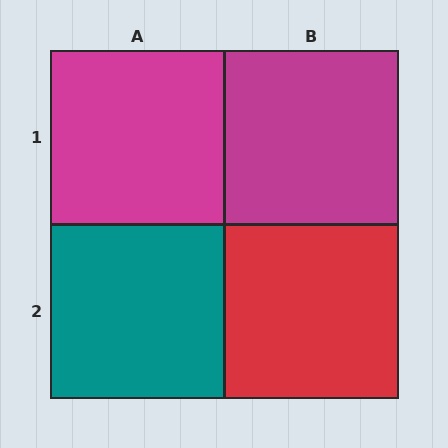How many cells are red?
1 cell is red.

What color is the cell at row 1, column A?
Magenta.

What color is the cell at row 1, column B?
Magenta.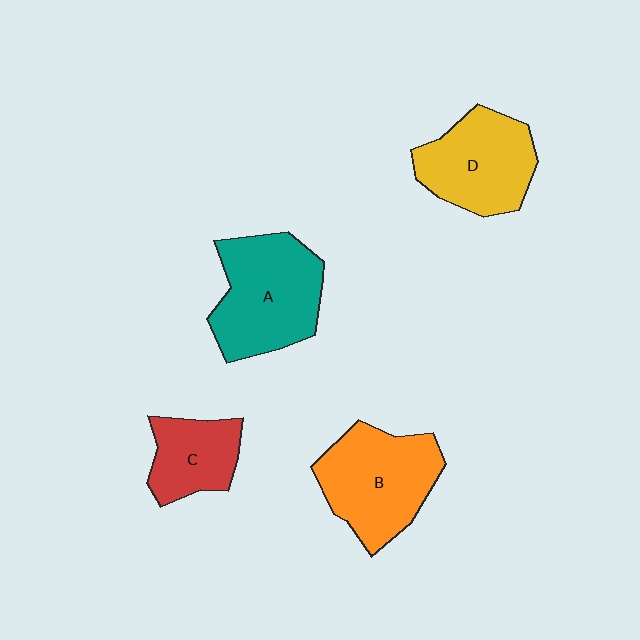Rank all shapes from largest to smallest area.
From largest to smallest: A (teal), B (orange), D (yellow), C (red).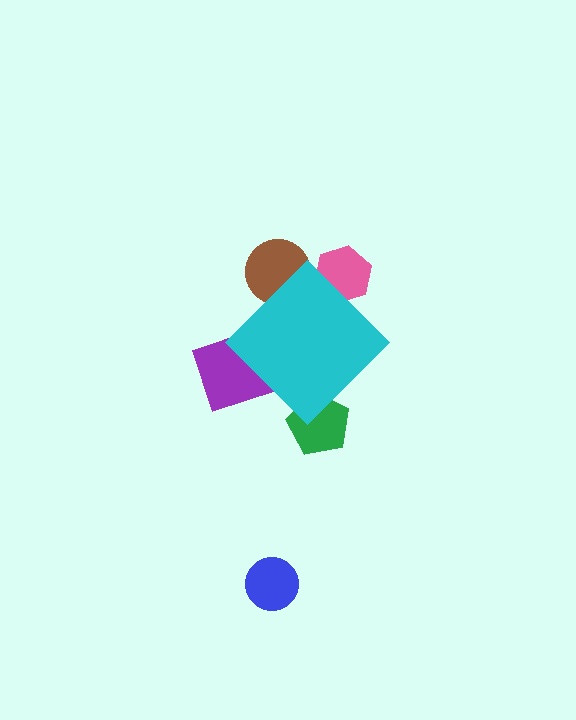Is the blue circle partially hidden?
No, the blue circle is fully visible.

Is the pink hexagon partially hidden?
Yes, the pink hexagon is partially hidden behind the cyan diamond.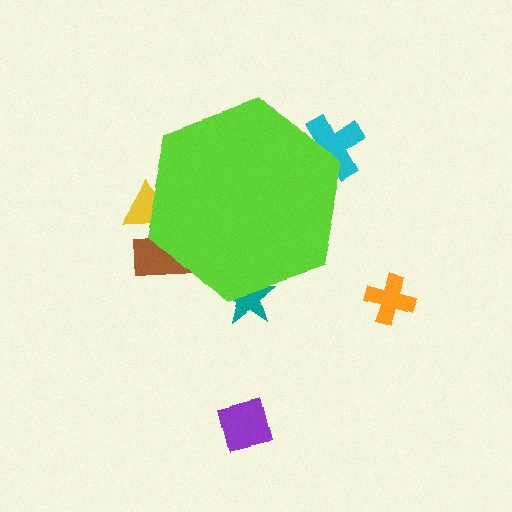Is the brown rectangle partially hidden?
Yes, the brown rectangle is partially hidden behind the lime hexagon.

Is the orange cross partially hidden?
No, the orange cross is fully visible.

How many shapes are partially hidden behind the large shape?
4 shapes are partially hidden.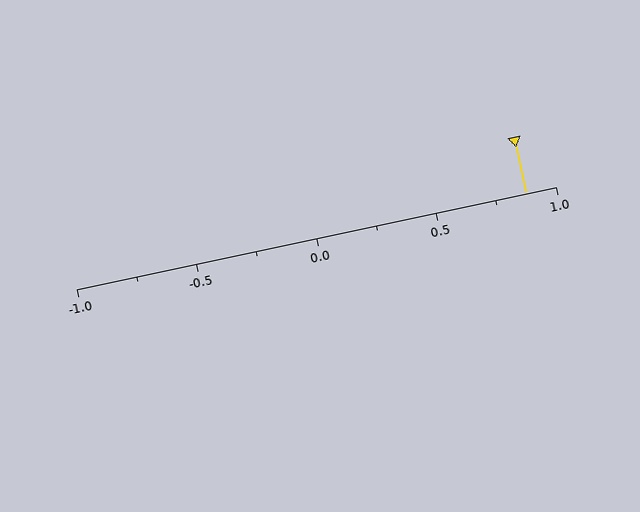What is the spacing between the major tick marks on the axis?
The major ticks are spaced 0.5 apart.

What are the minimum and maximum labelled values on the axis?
The axis runs from -1.0 to 1.0.